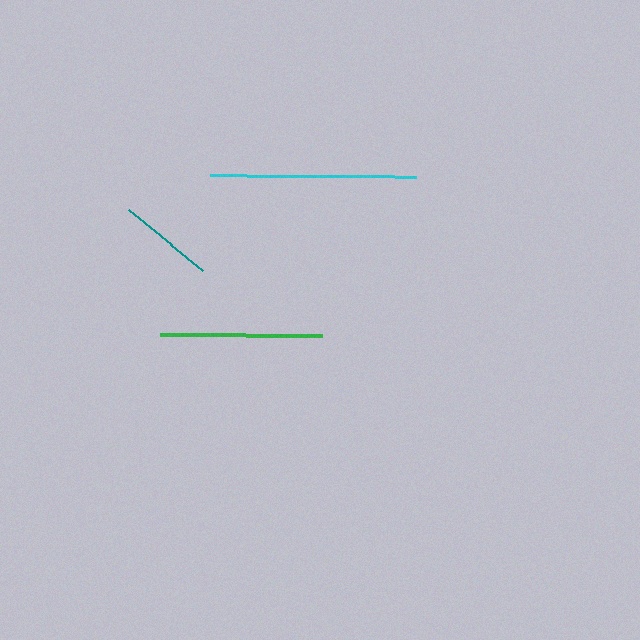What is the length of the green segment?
The green segment is approximately 163 pixels long.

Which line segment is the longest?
The cyan line is the longest at approximately 206 pixels.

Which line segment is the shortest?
The teal line is the shortest at approximately 96 pixels.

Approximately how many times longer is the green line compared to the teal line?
The green line is approximately 1.7 times the length of the teal line.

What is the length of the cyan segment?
The cyan segment is approximately 206 pixels long.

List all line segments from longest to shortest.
From longest to shortest: cyan, green, teal.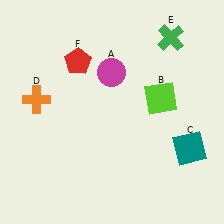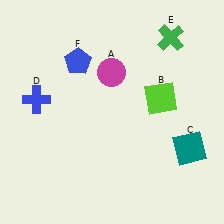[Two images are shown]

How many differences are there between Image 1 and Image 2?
There are 2 differences between the two images.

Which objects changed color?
D changed from orange to blue. F changed from red to blue.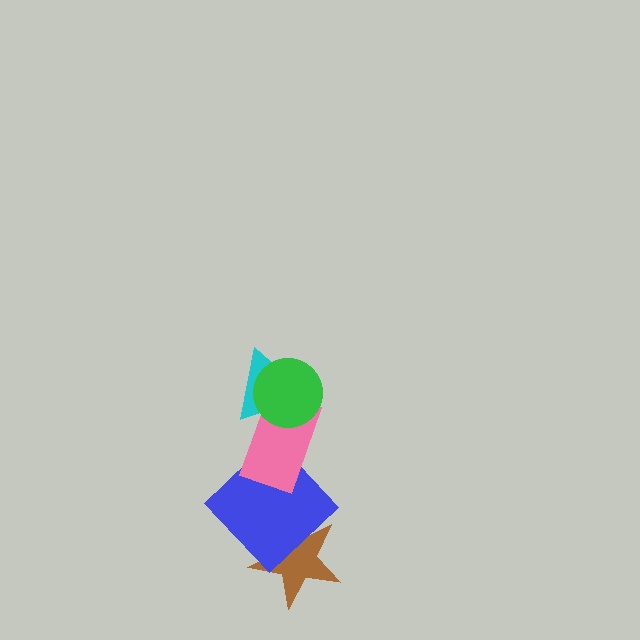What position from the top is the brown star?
The brown star is 5th from the top.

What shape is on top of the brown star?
The blue diamond is on top of the brown star.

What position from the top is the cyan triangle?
The cyan triangle is 2nd from the top.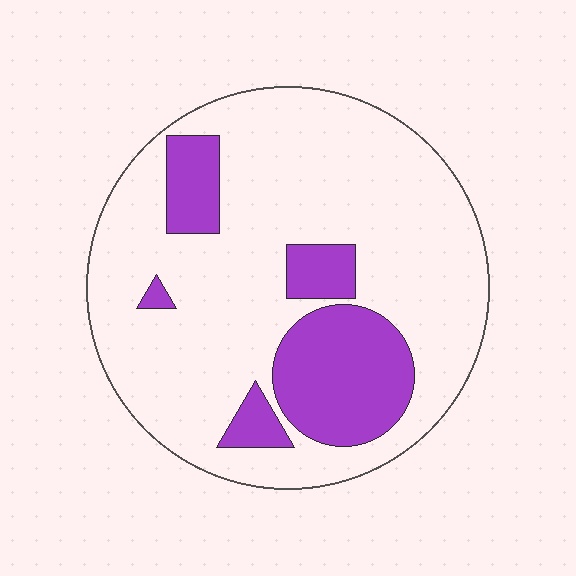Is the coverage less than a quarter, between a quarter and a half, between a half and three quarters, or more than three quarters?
Less than a quarter.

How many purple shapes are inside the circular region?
5.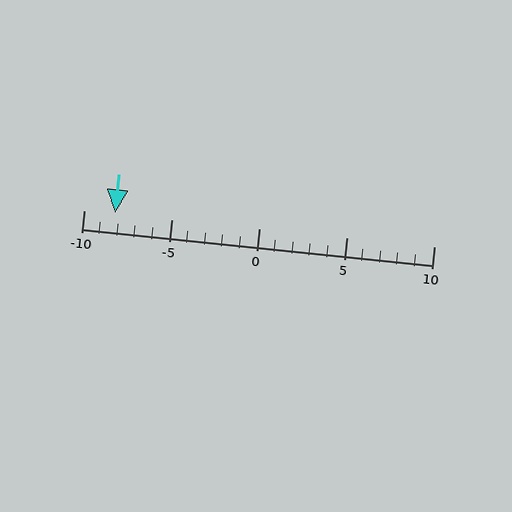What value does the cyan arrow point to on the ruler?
The cyan arrow points to approximately -8.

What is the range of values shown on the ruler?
The ruler shows values from -10 to 10.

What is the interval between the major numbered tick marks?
The major tick marks are spaced 5 units apart.